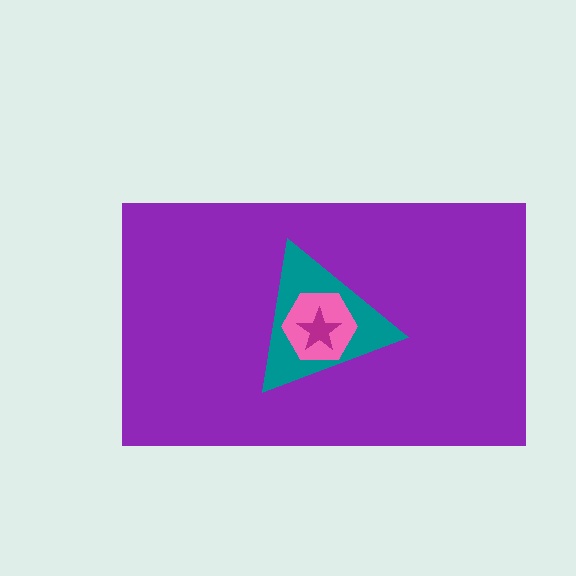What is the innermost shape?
The magenta star.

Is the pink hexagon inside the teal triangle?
Yes.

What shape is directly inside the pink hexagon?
The magenta star.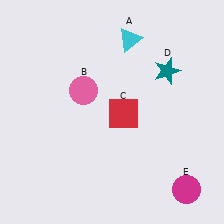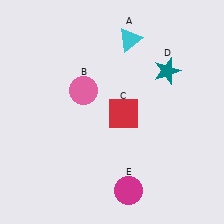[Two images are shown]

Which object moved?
The magenta circle (E) moved left.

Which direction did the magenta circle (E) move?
The magenta circle (E) moved left.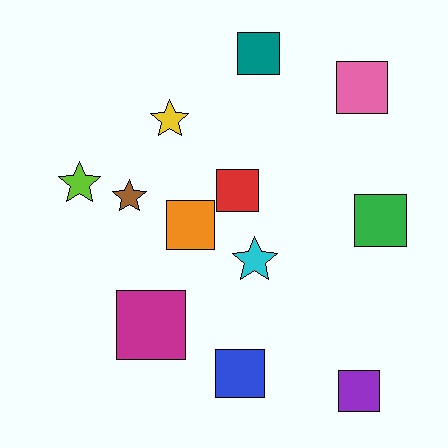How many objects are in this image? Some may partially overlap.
There are 12 objects.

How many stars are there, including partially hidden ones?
There are 4 stars.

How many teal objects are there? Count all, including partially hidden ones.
There is 1 teal object.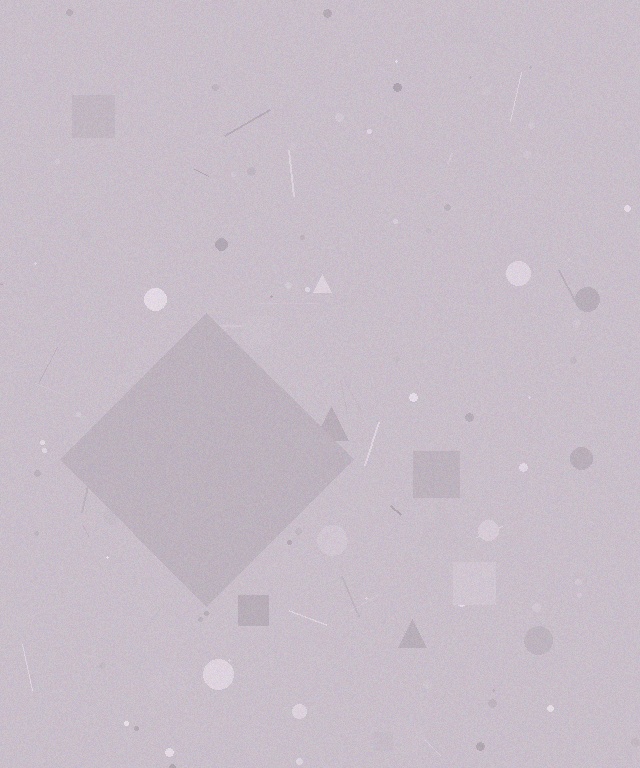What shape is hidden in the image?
A diamond is hidden in the image.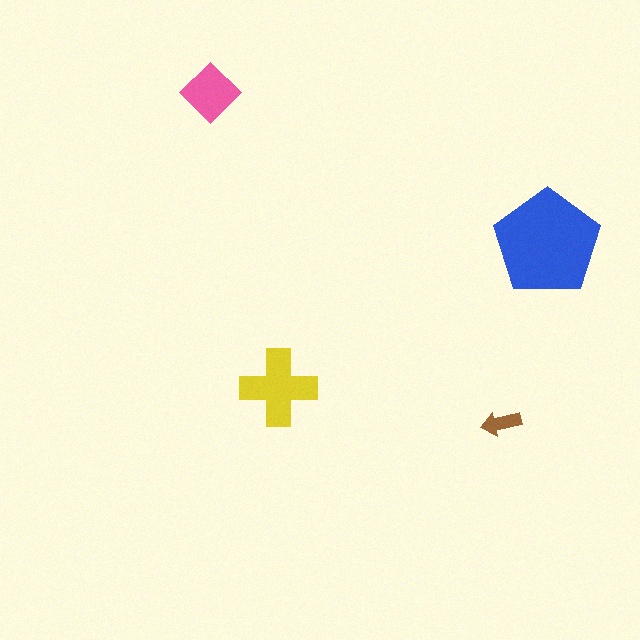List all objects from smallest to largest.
The brown arrow, the pink diamond, the yellow cross, the blue pentagon.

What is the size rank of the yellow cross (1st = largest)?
2nd.